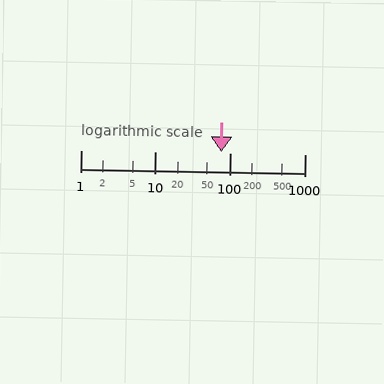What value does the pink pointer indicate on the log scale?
The pointer indicates approximately 77.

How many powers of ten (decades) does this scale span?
The scale spans 3 decades, from 1 to 1000.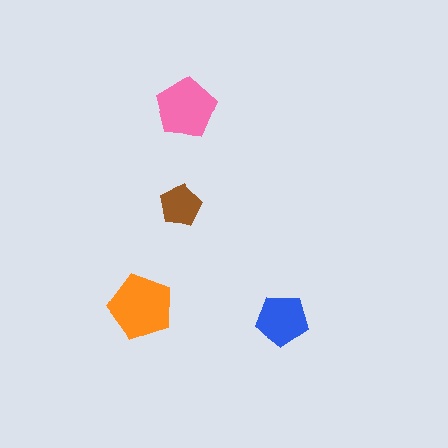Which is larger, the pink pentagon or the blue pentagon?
The pink one.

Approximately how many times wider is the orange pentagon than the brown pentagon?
About 1.5 times wider.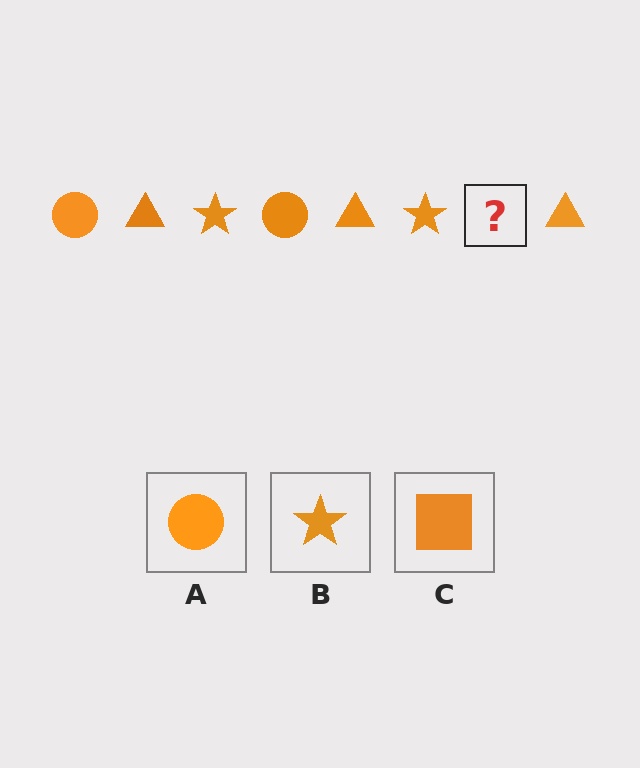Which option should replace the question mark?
Option A.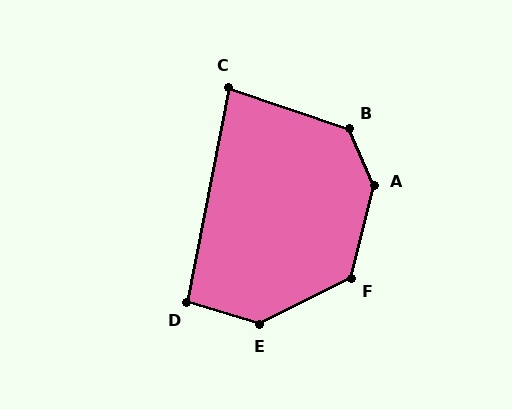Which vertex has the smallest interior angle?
C, at approximately 82 degrees.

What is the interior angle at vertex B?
Approximately 133 degrees (obtuse).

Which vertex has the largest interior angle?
A, at approximately 141 degrees.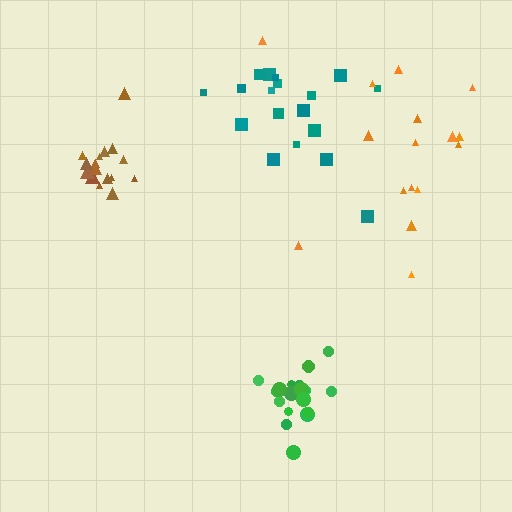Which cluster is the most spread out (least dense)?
Orange.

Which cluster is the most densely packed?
Green.